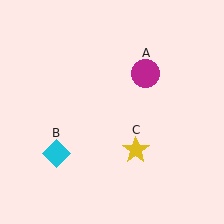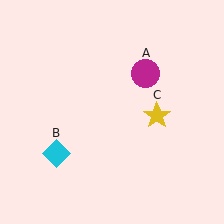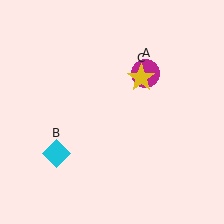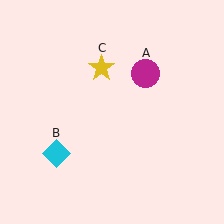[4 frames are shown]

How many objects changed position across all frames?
1 object changed position: yellow star (object C).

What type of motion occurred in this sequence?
The yellow star (object C) rotated counterclockwise around the center of the scene.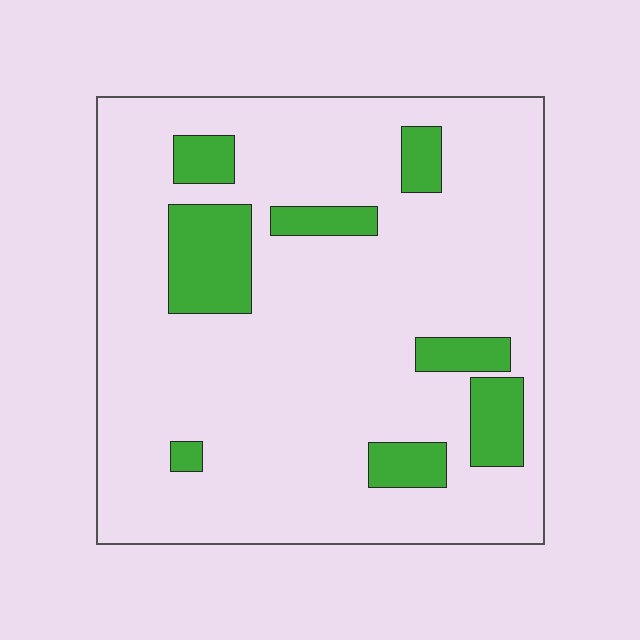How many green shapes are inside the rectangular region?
8.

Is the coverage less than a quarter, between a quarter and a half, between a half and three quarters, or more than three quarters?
Less than a quarter.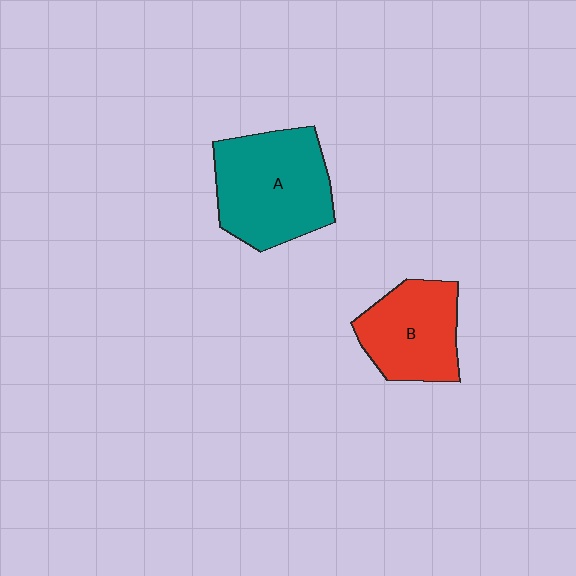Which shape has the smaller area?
Shape B (red).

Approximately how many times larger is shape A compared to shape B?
Approximately 1.4 times.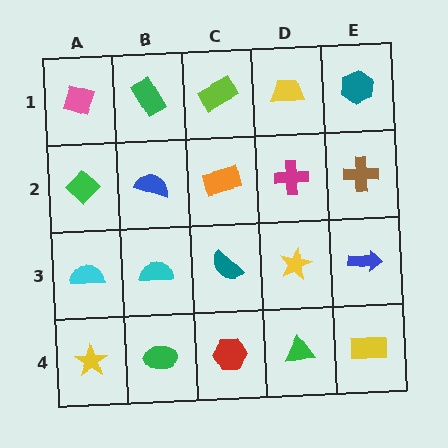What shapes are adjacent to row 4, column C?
A teal semicircle (row 3, column C), a green ellipse (row 4, column B), a green triangle (row 4, column D).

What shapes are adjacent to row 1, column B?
A blue semicircle (row 2, column B), a pink diamond (row 1, column A), a lime rectangle (row 1, column C).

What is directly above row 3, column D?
A magenta cross.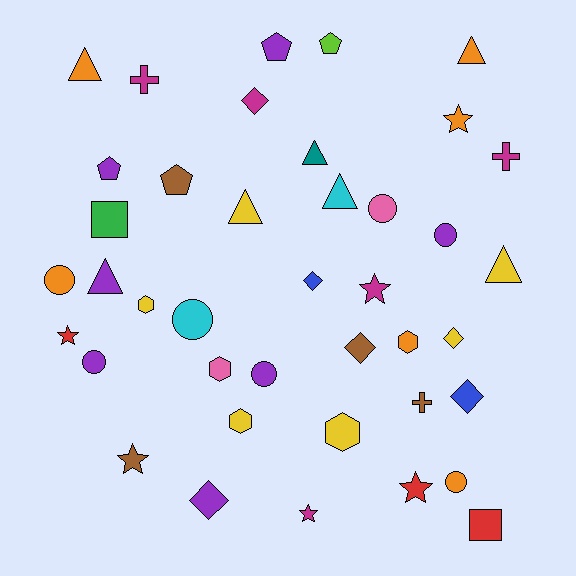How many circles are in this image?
There are 7 circles.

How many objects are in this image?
There are 40 objects.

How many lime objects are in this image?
There is 1 lime object.